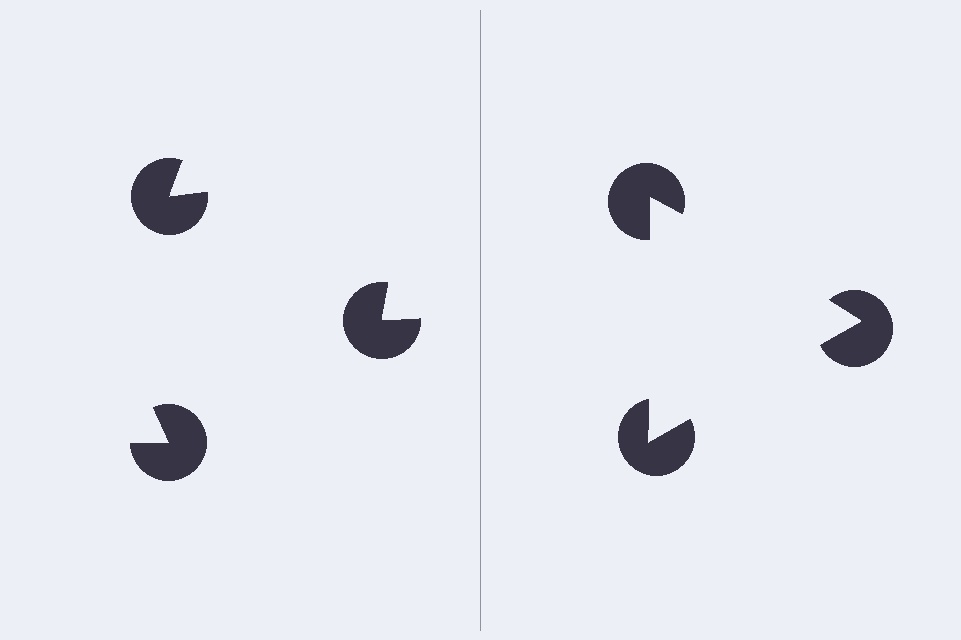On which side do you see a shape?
An illusory triangle appears on the right side. On the left side the wedge cuts are rotated, so no coherent shape forms.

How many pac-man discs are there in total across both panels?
6 — 3 on each side.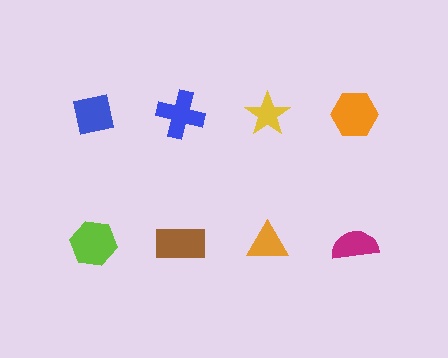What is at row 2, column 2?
A brown rectangle.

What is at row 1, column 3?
A yellow star.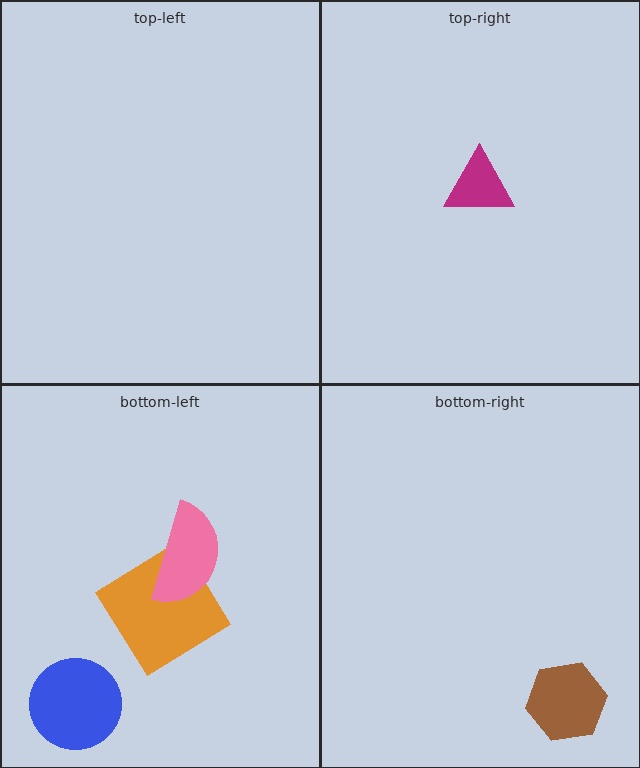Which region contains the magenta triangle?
The top-right region.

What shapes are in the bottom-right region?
The brown hexagon.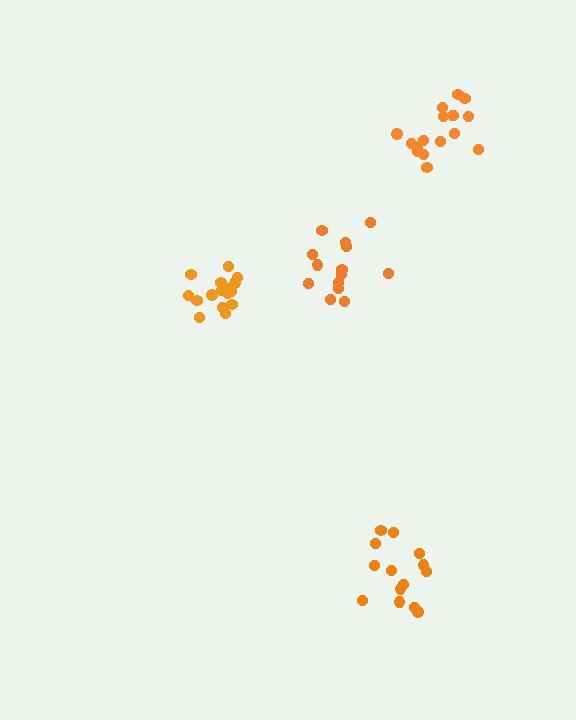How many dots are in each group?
Group 1: 16 dots, Group 2: 14 dots, Group 3: 14 dots, Group 4: 17 dots (61 total).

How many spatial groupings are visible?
There are 4 spatial groupings.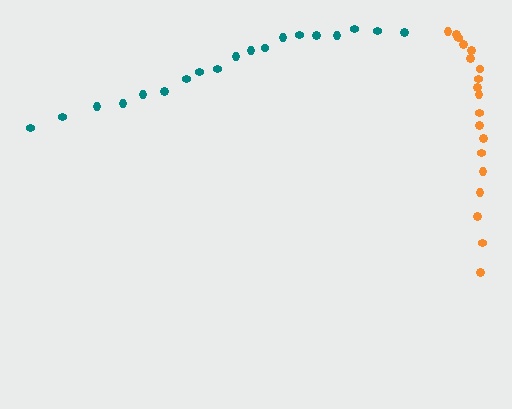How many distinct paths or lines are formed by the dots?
There are 2 distinct paths.